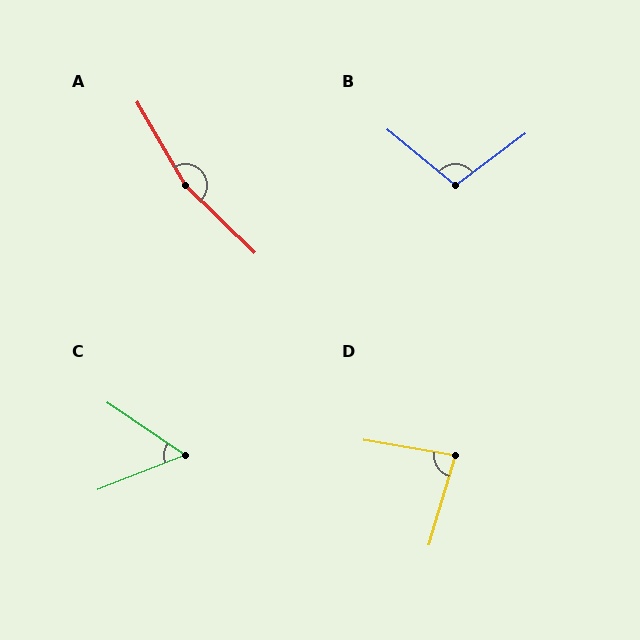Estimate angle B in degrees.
Approximately 104 degrees.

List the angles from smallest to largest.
C (55°), D (83°), B (104°), A (164°).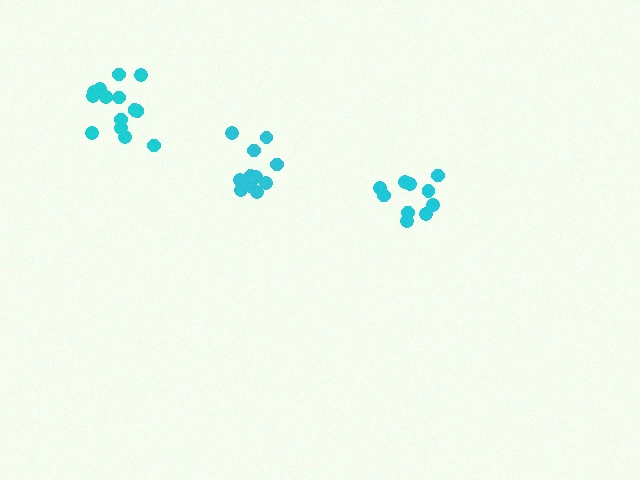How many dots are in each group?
Group 1: 14 dots, Group 2: 10 dots, Group 3: 11 dots (35 total).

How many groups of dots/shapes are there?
There are 3 groups.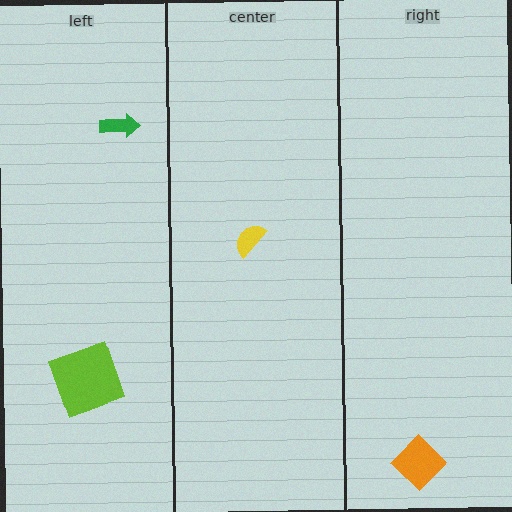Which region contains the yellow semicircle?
The center region.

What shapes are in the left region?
The lime square, the green arrow.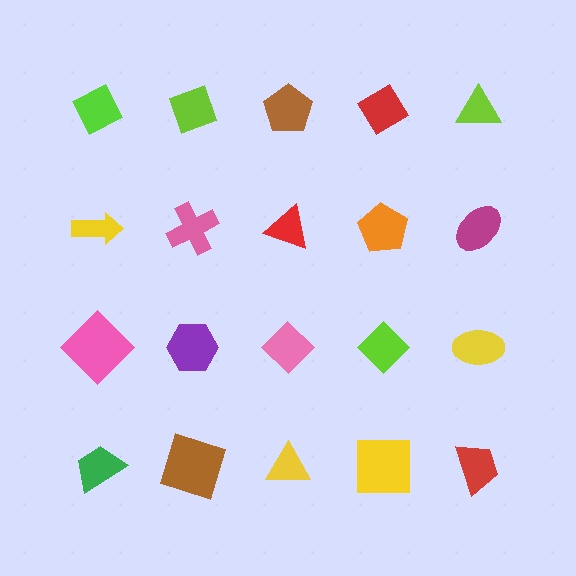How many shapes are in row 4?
5 shapes.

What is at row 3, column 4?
A lime diamond.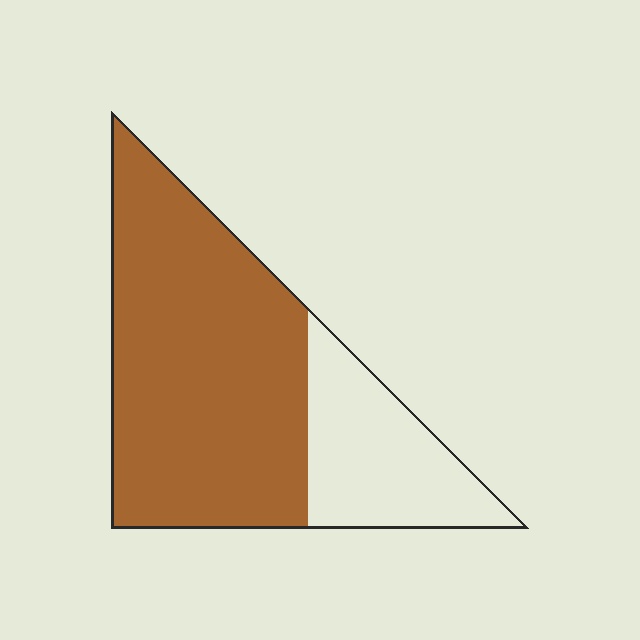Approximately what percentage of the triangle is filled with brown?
Approximately 70%.